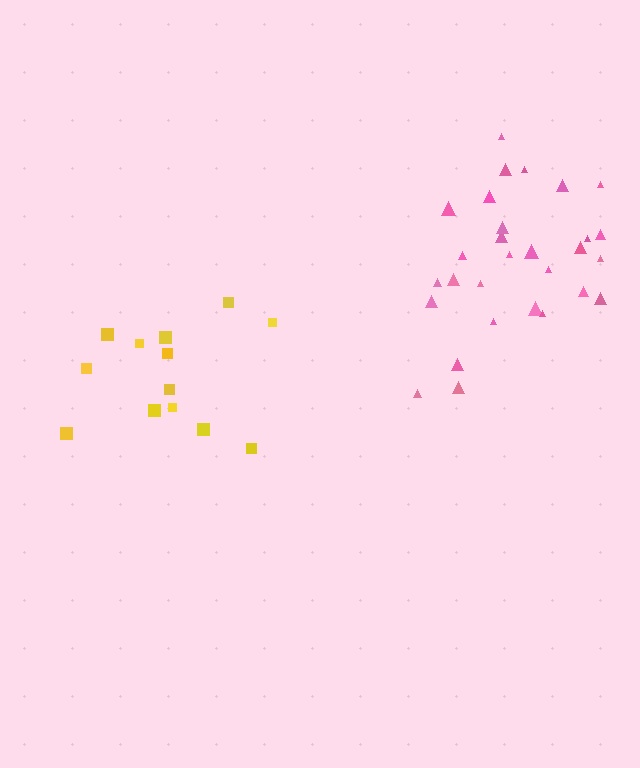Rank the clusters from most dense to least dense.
pink, yellow.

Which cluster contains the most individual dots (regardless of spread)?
Pink (29).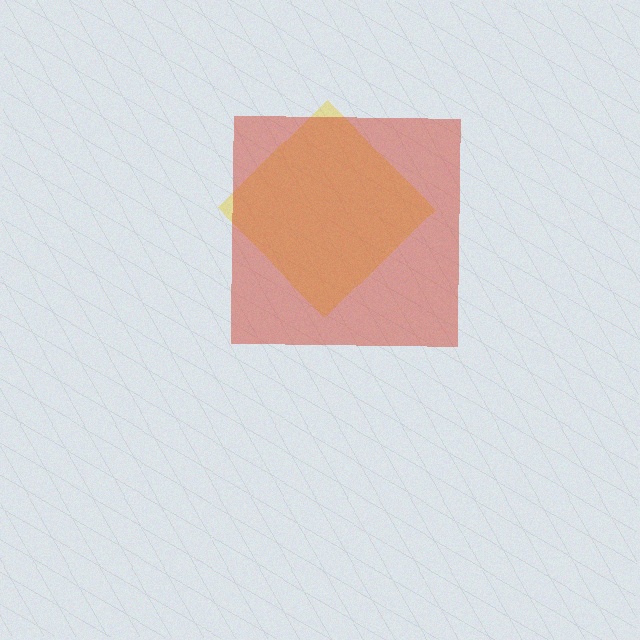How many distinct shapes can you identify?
There are 2 distinct shapes: a yellow diamond, a red square.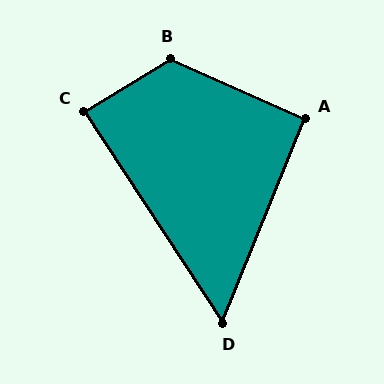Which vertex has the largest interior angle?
B, at approximately 125 degrees.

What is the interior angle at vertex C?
Approximately 88 degrees (approximately right).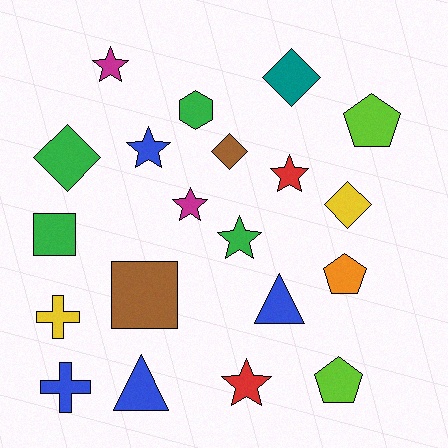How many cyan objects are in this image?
There are no cyan objects.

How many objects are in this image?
There are 20 objects.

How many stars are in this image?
There are 6 stars.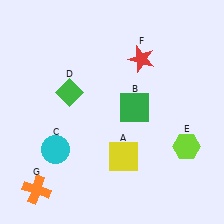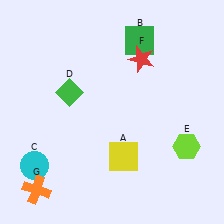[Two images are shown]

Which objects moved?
The objects that moved are: the green square (B), the cyan circle (C).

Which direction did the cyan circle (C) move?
The cyan circle (C) moved left.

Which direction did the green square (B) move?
The green square (B) moved up.